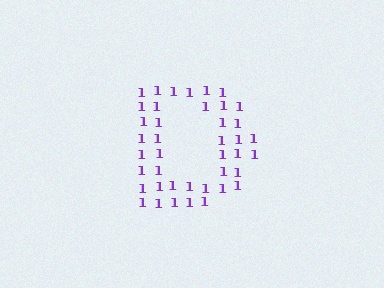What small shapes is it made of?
It is made of small digit 1's.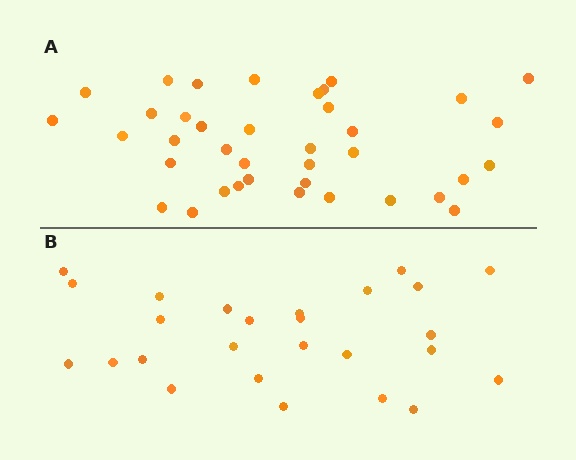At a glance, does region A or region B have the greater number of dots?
Region A (the top region) has more dots.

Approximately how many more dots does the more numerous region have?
Region A has roughly 12 or so more dots than region B.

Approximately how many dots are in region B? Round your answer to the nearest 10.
About 30 dots. (The exact count is 26, which rounds to 30.)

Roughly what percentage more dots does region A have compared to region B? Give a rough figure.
About 45% more.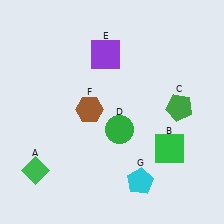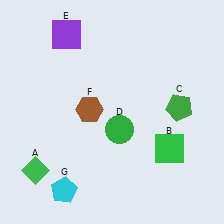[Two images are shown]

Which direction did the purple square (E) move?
The purple square (E) moved left.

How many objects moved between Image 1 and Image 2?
2 objects moved between the two images.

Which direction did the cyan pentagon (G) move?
The cyan pentagon (G) moved left.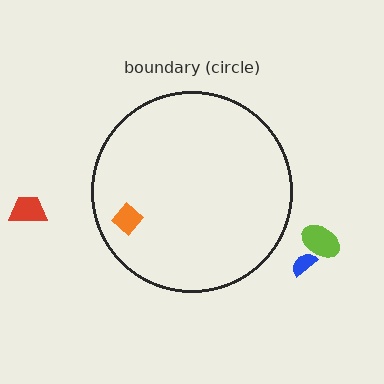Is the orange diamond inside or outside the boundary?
Inside.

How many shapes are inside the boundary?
1 inside, 3 outside.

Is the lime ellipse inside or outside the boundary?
Outside.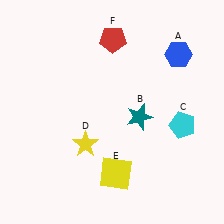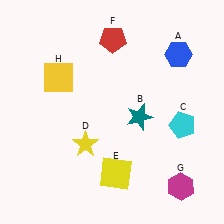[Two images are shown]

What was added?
A magenta hexagon (G), a yellow square (H) were added in Image 2.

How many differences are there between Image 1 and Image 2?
There are 2 differences between the two images.